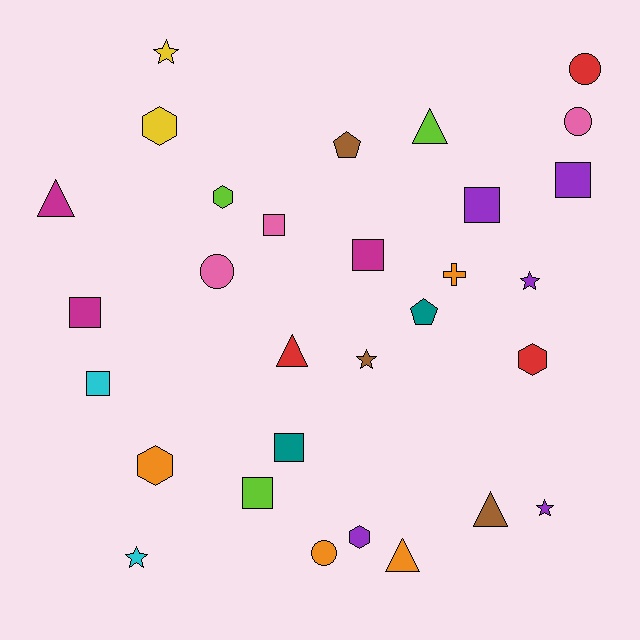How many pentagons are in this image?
There are 2 pentagons.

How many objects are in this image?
There are 30 objects.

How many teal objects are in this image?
There are 2 teal objects.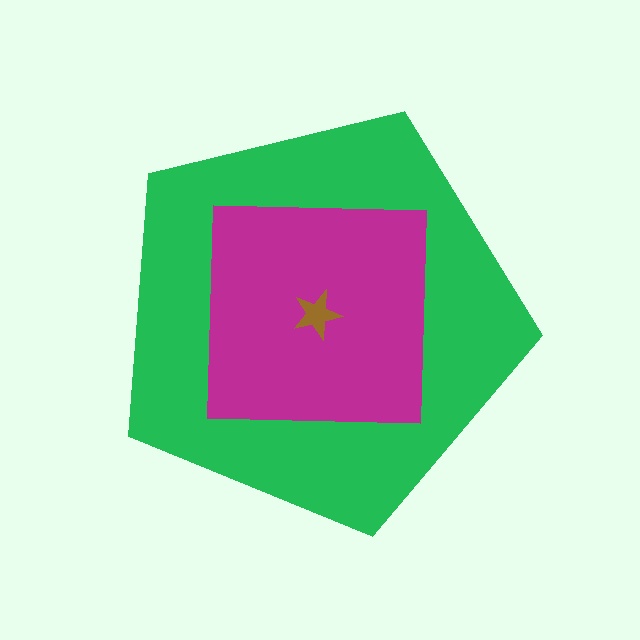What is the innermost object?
The brown star.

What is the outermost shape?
The green pentagon.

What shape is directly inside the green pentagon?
The magenta square.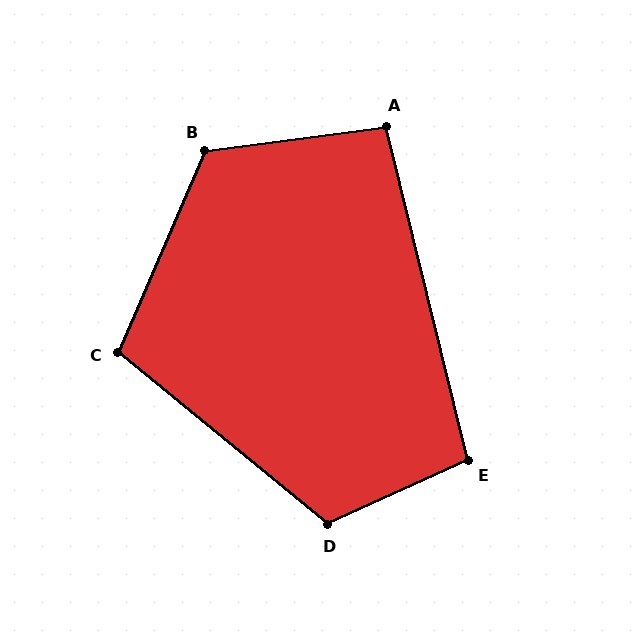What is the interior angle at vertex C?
Approximately 106 degrees (obtuse).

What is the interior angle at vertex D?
Approximately 116 degrees (obtuse).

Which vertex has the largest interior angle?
B, at approximately 121 degrees.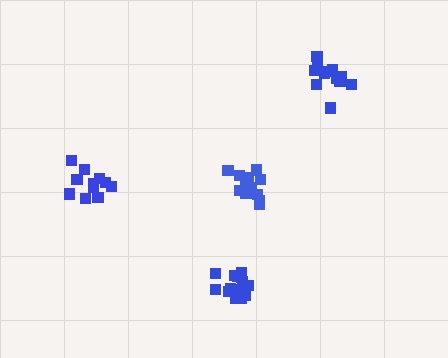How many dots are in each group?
Group 1: 12 dots, Group 2: 13 dots, Group 3: 17 dots, Group 4: 11 dots (53 total).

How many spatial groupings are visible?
There are 4 spatial groupings.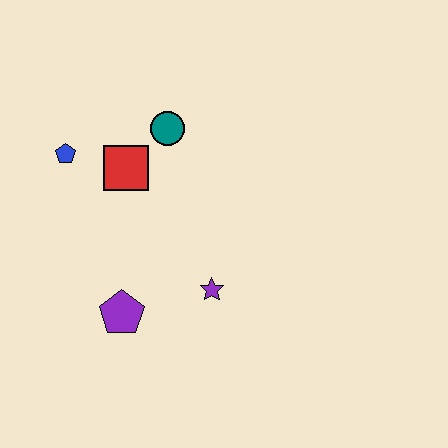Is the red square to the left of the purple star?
Yes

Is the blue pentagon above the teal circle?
No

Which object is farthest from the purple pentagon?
The teal circle is farthest from the purple pentagon.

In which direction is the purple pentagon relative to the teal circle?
The purple pentagon is below the teal circle.